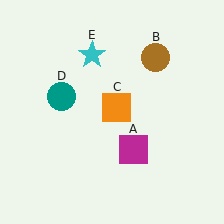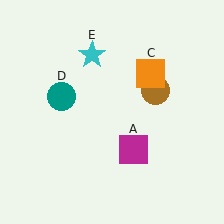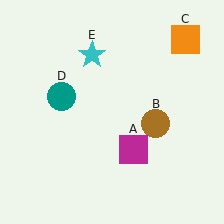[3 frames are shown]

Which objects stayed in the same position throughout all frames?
Magenta square (object A) and teal circle (object D) and cyan star (object E) remained stationary.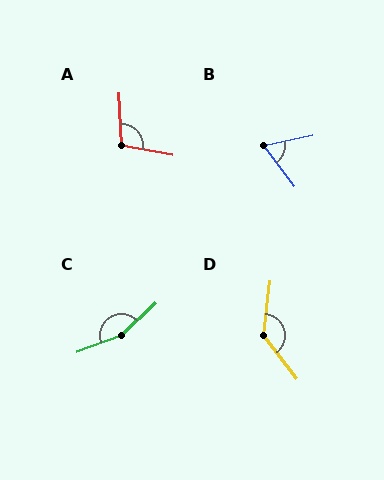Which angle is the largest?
C, at approximately 158 degrees.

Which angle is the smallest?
B, at approximately 65 degrees.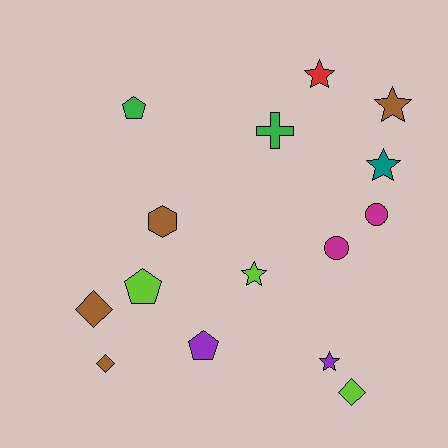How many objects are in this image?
There are 15 objects.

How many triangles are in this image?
There are no triangles.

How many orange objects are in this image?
There are no orange objects.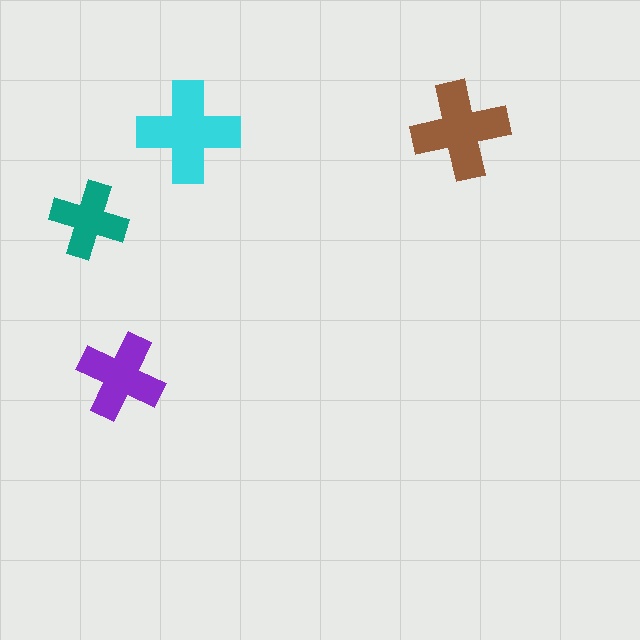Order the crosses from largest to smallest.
the cyan one, the brown one, the purple one, the teal one.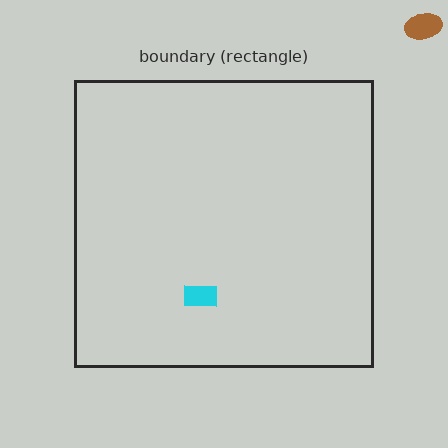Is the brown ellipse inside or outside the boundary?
Outside.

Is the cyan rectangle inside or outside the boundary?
Inside.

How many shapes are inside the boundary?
1 inside, 1 outside.